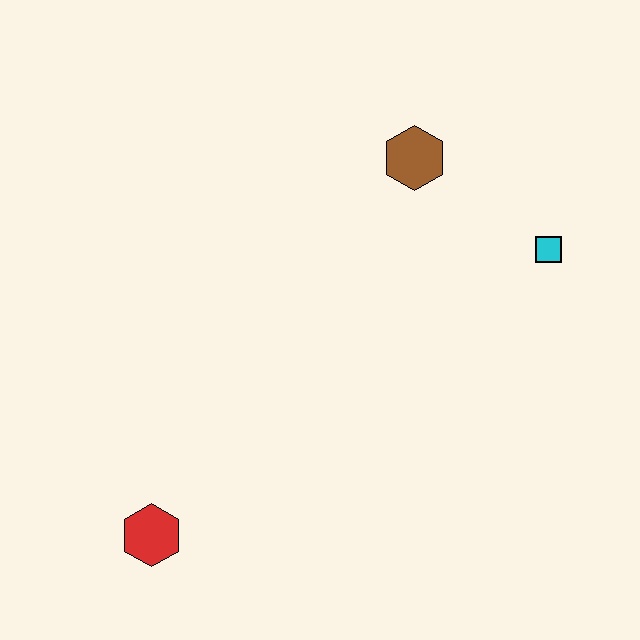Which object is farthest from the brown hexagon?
The red hexagon is farthest from the brown hexagon.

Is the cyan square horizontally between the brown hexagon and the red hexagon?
No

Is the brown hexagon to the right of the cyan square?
No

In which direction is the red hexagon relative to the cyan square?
The red hexagon is to the left of the cyan square.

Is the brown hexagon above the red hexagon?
Yes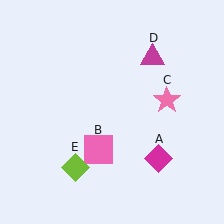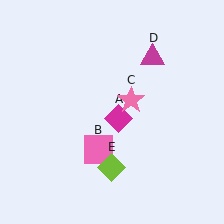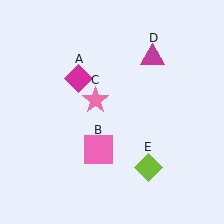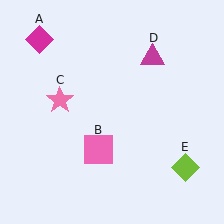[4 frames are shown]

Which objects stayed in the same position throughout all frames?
Pink square (object B) and magenta triangle (object D) remained stationary.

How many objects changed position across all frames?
3 objects changed position: magenta diamond (object A), pink star (object C), lime diamond (object E).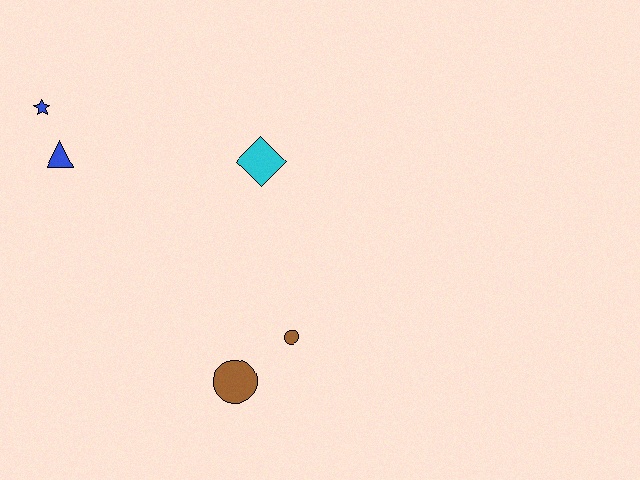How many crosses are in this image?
There are no crosses.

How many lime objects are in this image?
There are no lime objects.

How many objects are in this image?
There are 5 objects.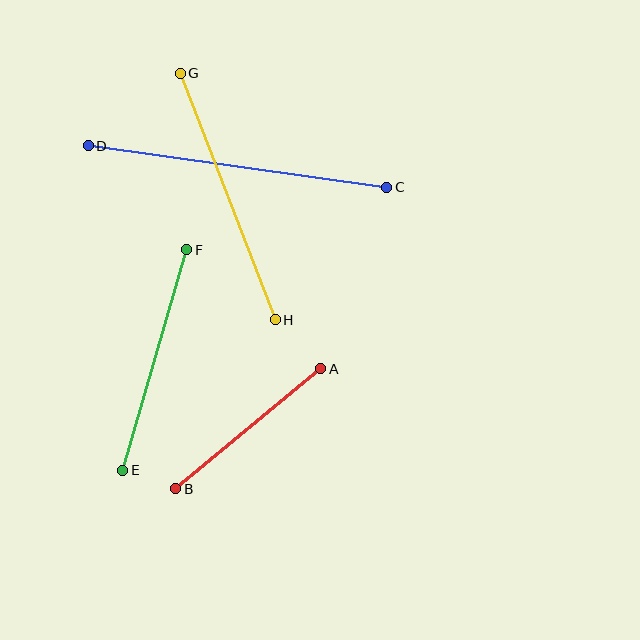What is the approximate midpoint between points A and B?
The midpoint is at approximately (248, 429) pixels.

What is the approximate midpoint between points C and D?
The midpoint is at approximately (238, 167) pixels.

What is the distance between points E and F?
The distance is approximately 229 pixels.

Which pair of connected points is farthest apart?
Points C and D are farthest apart.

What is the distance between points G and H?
The distance is approximately 264 pixels.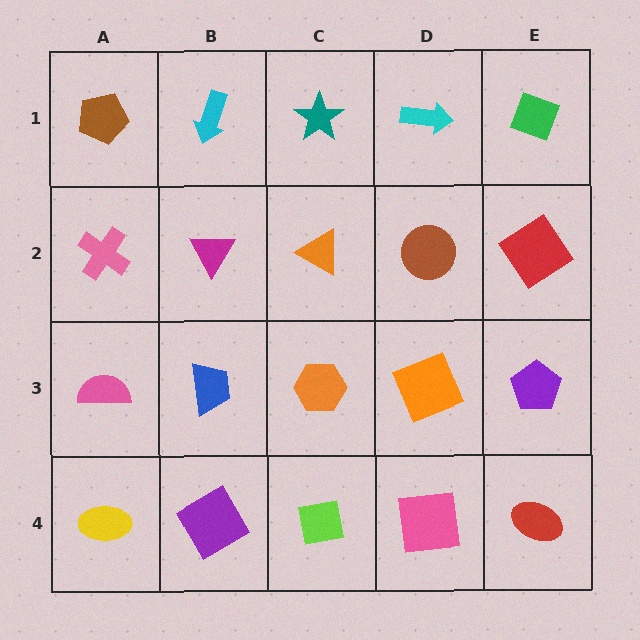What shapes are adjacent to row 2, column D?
A cyan arrow (row 1, column D), an orange square (row 3, column D), an orange triangle (row 2, column C), a red diamond (row 2, column E).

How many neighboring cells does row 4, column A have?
2.